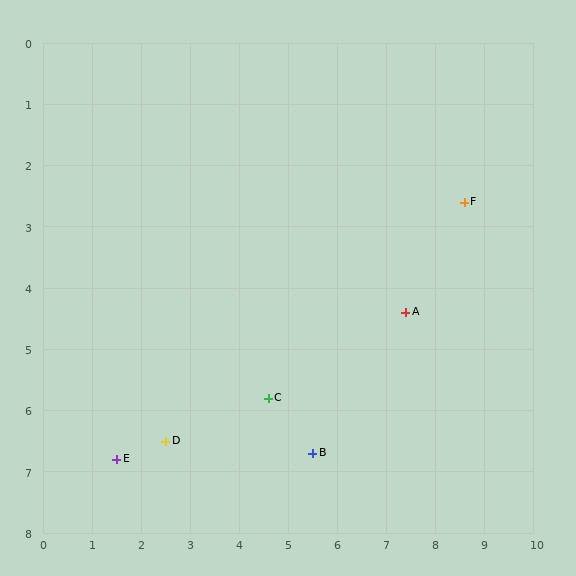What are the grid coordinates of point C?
Point C is at approximately (4.6, 5.8).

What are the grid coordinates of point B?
Point B is at approximately (5.5, 6.7).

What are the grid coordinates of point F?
Point F is at approximately (8.6, 2.6).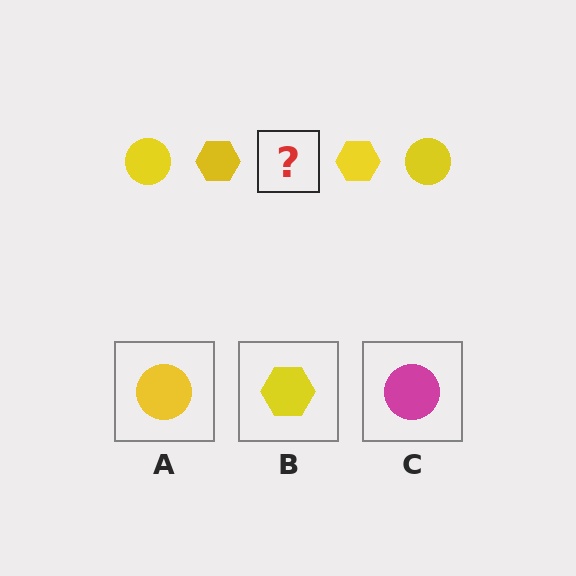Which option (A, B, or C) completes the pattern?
A.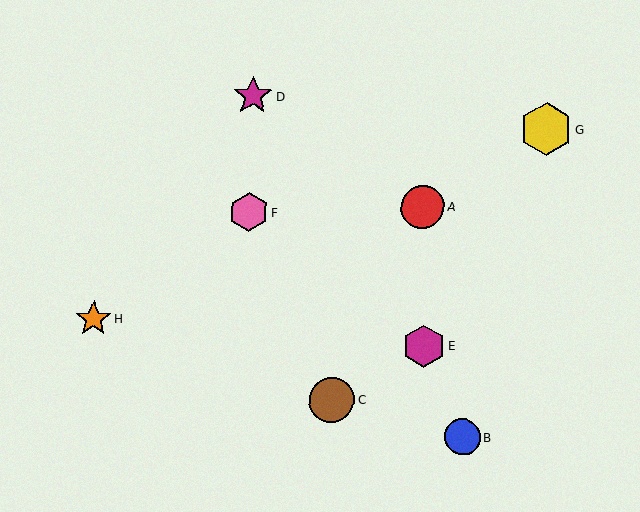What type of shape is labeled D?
Shape D is a magenta star.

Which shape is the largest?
The yellow hexagon (labeled G) is the largest.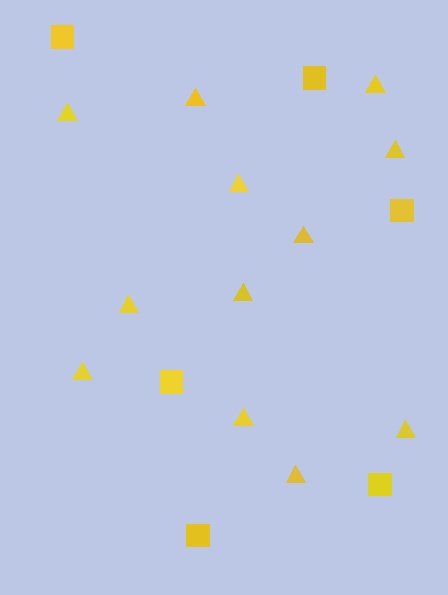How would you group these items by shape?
There are 2 groups: one group of squares (6) and one group of triangles (12).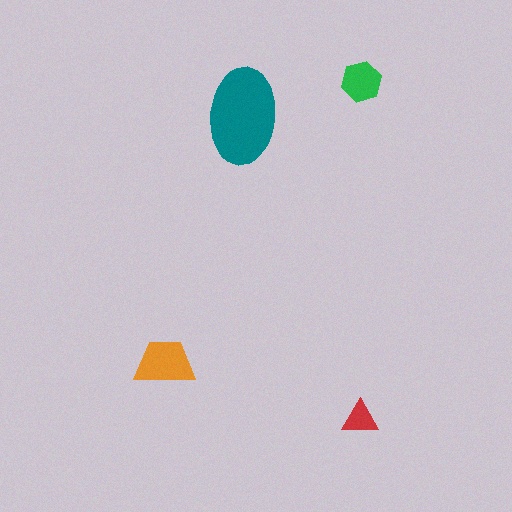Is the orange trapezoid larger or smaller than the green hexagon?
Larger.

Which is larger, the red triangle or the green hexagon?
The green hexagon.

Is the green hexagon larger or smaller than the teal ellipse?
Smaller.